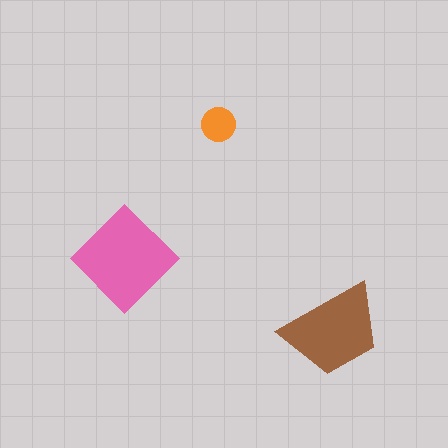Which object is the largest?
The pink diamond.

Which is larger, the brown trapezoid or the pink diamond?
The pink diamond.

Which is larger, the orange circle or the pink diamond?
The pink diamond.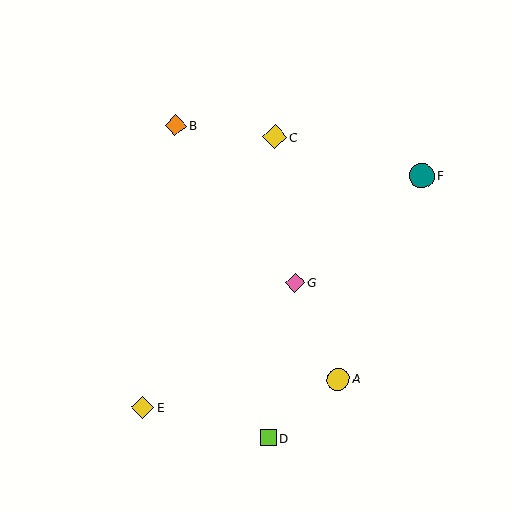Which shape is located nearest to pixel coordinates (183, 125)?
The orange diamond (labeled B) at (175, 125) is nearest to that location.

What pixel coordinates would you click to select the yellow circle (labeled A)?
Click at (338, 379) to select the yellow circle A.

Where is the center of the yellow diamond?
The center of the yellow diamond is at (142, 407).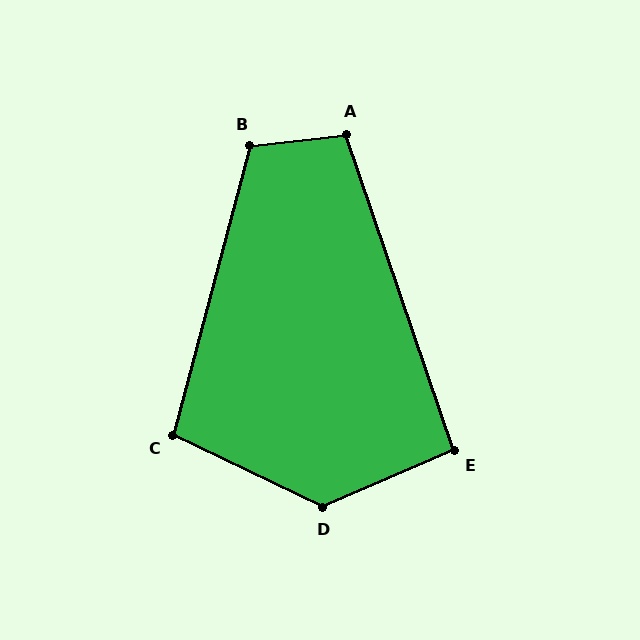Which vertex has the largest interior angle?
D, at approximately 131 degrees.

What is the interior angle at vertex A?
Approximately 102 degrees (obtuse).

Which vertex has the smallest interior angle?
E, at approximately 94 degrees.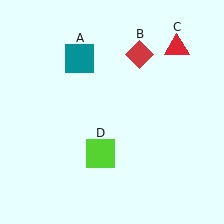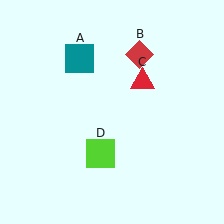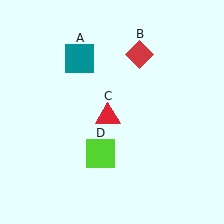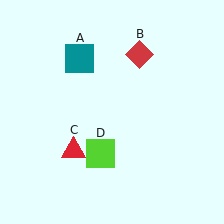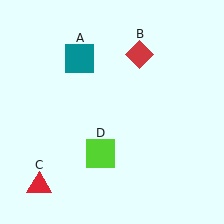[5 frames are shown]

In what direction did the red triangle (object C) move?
The red triangle (object C) moved down and to the left.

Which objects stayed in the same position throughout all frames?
Teal square (object A) and red diamond (object B) and lime square (object D) remained stationary.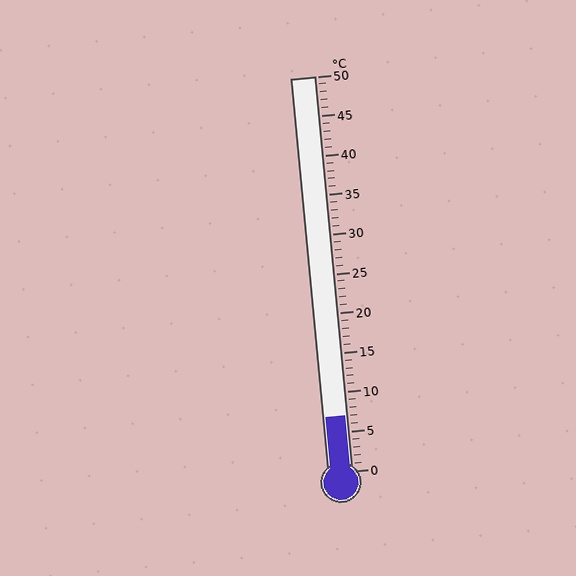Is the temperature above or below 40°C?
The temperature is below 40°C.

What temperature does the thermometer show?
The thermometer shows approximately 7°C.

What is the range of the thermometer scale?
The thermometer scale ranges from 0°C to 50°C.